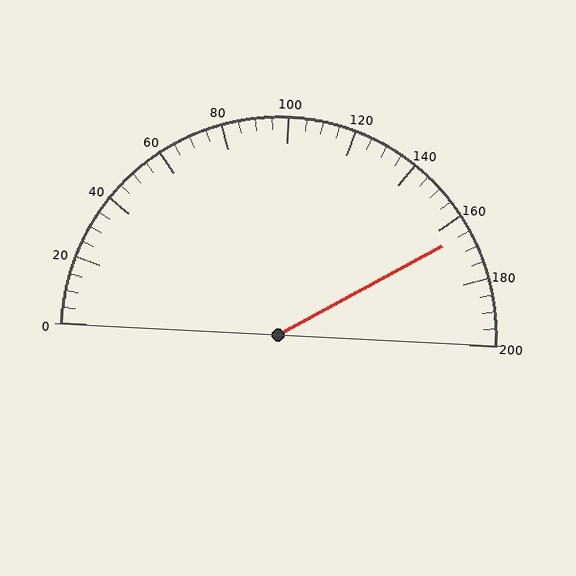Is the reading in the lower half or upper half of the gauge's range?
The reading is in the upper half of the range (0 to 200).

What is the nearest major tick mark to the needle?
The nearest major tick mark is 160.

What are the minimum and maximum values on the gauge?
The gauge ranges from 0 to 200.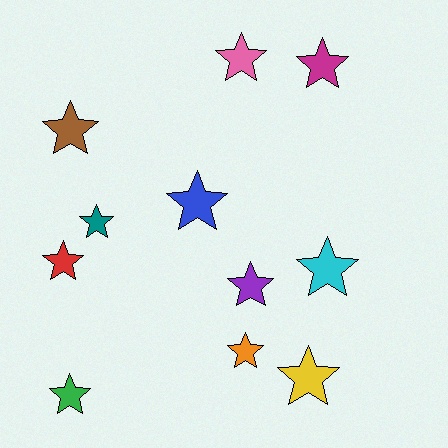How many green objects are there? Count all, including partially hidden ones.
There is 1 green object.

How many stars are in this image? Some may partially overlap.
There are 11 stars.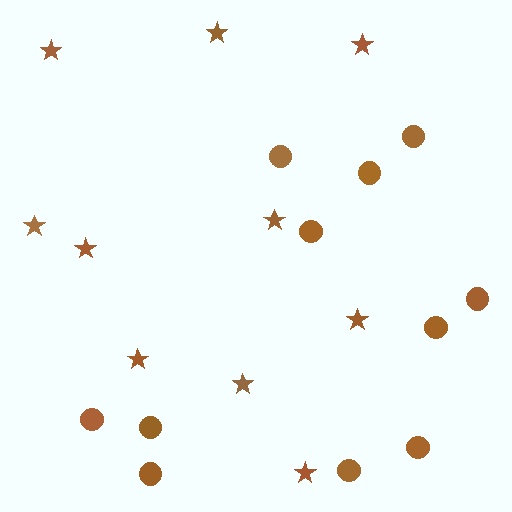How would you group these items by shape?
There are 2 groups: one group of stars (10) and one group of circles (11).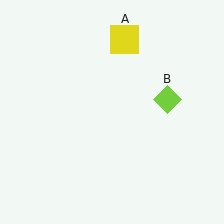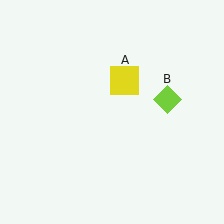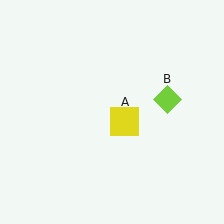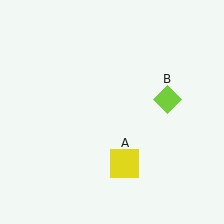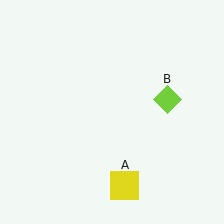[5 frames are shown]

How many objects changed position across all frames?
1 object changed position: yellow square (object A).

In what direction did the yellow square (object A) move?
The yellow square (object A) moved down.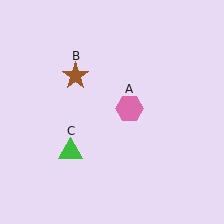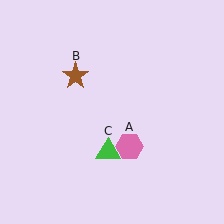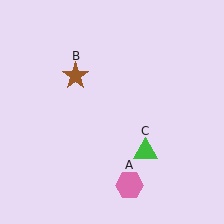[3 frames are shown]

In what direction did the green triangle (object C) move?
The green triangle (object C) moved right.